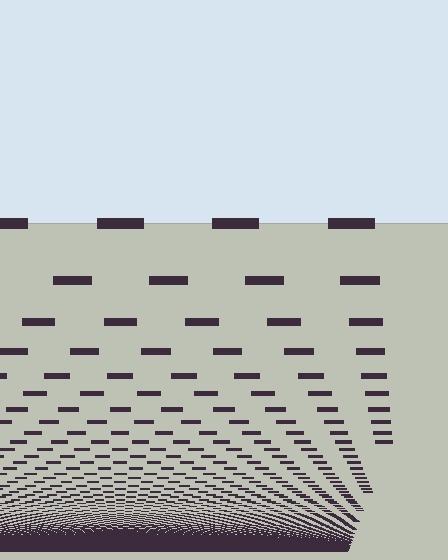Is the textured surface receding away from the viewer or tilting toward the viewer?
The surface appears to tilt toward the viewer. Texture elements get larger and sparser toward the top.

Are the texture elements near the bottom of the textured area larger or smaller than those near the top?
Smaller. The gradient is inverted — elements near the bottom are smaller and denser.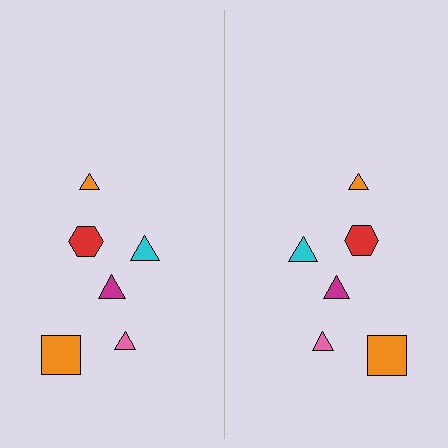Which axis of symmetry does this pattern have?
The pattern has a vertical axis of symmetry running through the center of the image.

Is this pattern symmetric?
Yes, this pattern has bilateral (reflection) symmetry.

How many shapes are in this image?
There are 12 shapes in this image.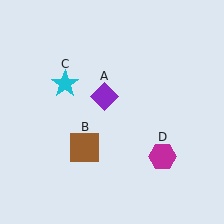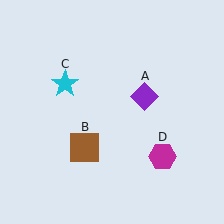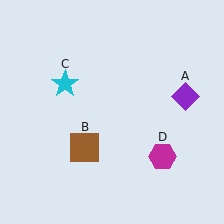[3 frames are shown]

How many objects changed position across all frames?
1 object changed position: purple diamond (object A).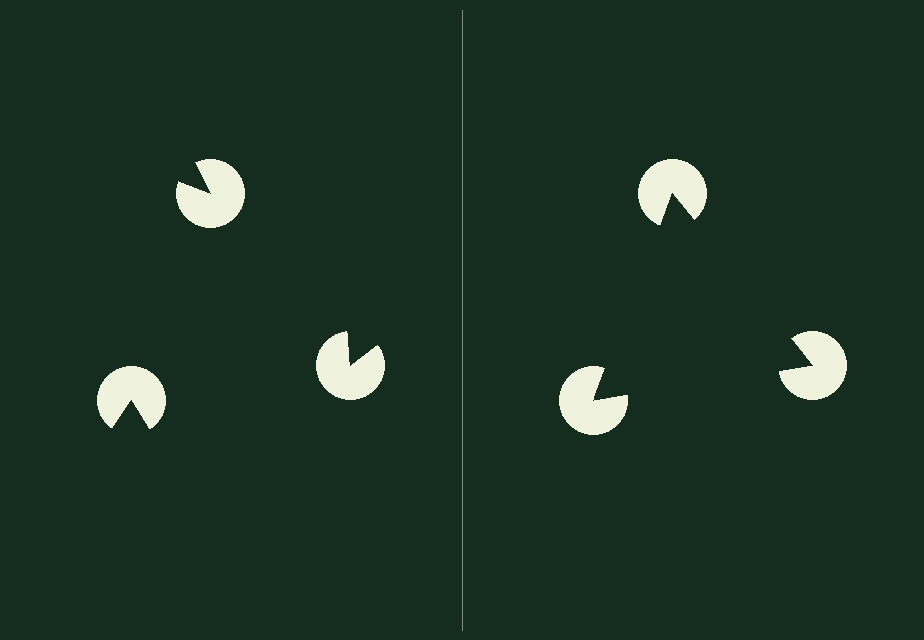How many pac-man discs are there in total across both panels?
6 — 3 on each side.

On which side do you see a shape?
An illusory triangle appears on the right side. On the left side the wedge cuts are rotated, so no coherent shape forms.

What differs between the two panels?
The pac-man discs are positioned identically on both sides; only the wedge orientations differ. On the right they align to a triangle; on the left they are misaligned.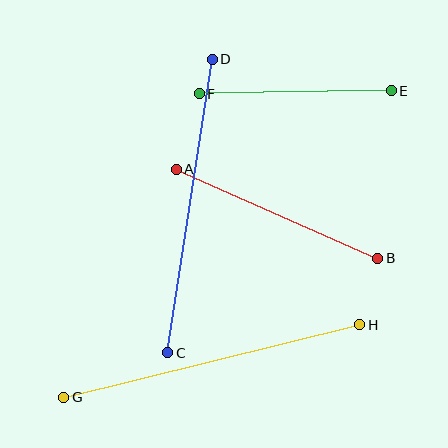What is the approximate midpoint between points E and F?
The midpoint is at approximately (295, 92) pixels.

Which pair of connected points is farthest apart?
Points G and H are farthest apart.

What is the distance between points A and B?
The distance is approximately 220 pixels.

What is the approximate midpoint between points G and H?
The midpoint is at approximately (212, 361) pixels.